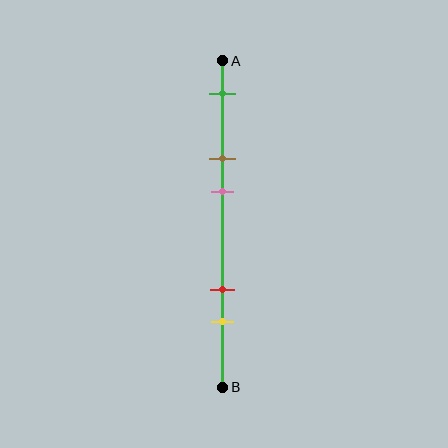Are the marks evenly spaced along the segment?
No, the marks are not evenly spaced.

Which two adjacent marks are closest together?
The brown and pink marks are the closest adjacent pair.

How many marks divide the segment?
There are 5 marks dividing the segment.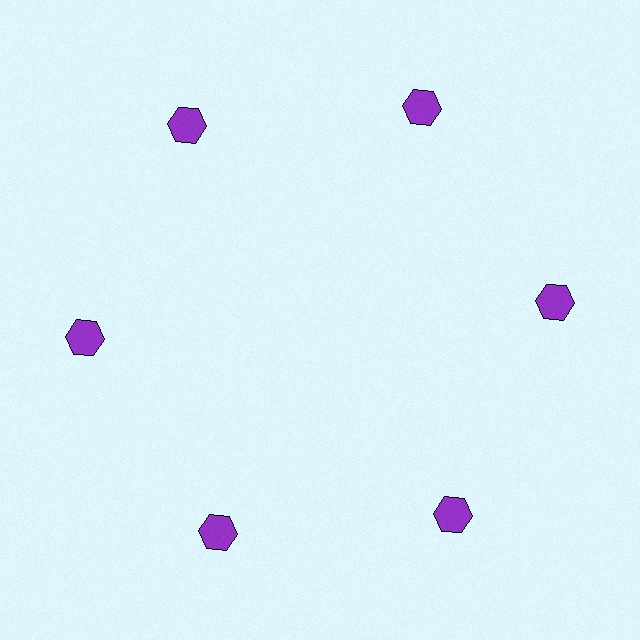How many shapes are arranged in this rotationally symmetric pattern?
There are 6 shapes, arranged in 6 groups of 1.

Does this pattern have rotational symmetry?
Yes, this pattern has 6-fold rotational symmetry. It looks the same after rotating 60 degrees around the center.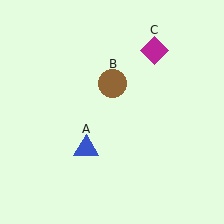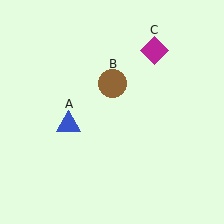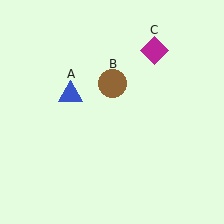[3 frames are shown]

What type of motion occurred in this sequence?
The blue triangle (object A) rotated clockwise around the center of the scene.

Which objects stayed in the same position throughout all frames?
Brown circle (object B) and magenta diamond (object C) remained stationary.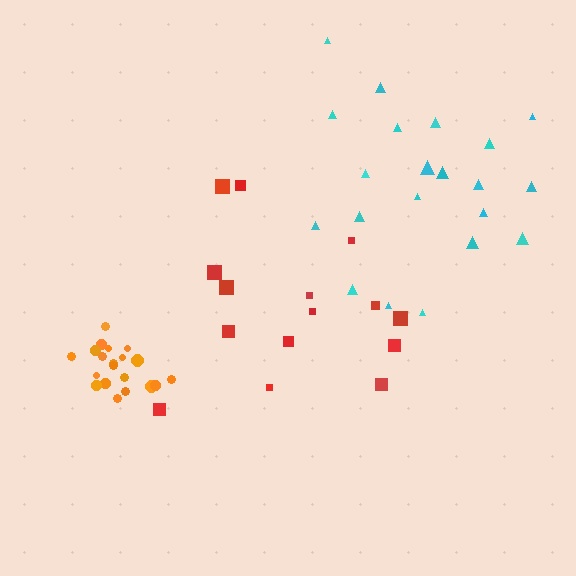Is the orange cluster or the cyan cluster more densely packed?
Orange.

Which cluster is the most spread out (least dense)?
Red.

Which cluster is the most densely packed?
Orange.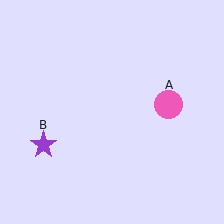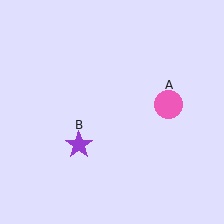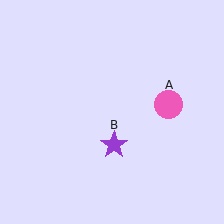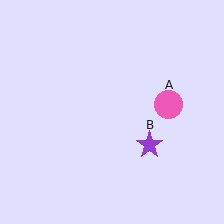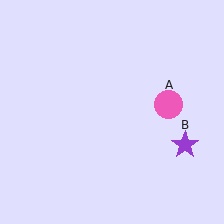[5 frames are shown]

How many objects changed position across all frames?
1 object changed position: purple star (object B).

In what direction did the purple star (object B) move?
The purple star (object B) moved right.